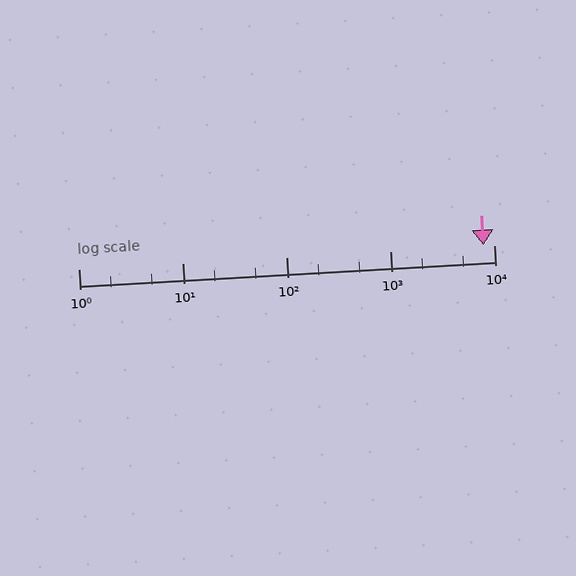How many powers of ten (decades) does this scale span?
The scale spans 4 decades, from 1 to 10000.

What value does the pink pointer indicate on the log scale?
The pointer indicates approximately 8000.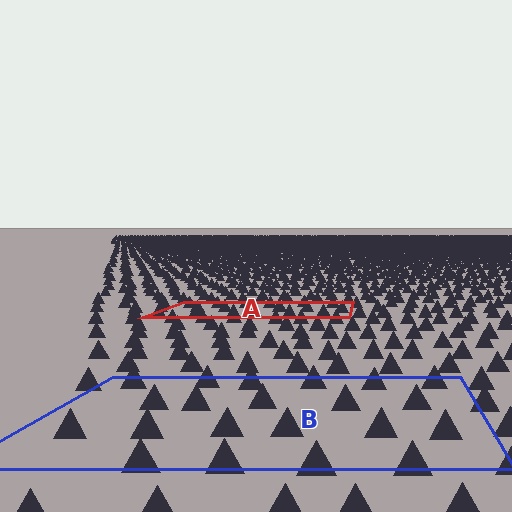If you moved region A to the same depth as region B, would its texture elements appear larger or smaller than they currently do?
They would appear larger. At a closer depth, the same texture elements are projected at a bigger on-screen size.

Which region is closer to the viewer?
Region B is closer. The texture elements there are larger and more spread out.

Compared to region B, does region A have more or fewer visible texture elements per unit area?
Region A has more texture elements per unit area — they are packed more densely because it is farther away.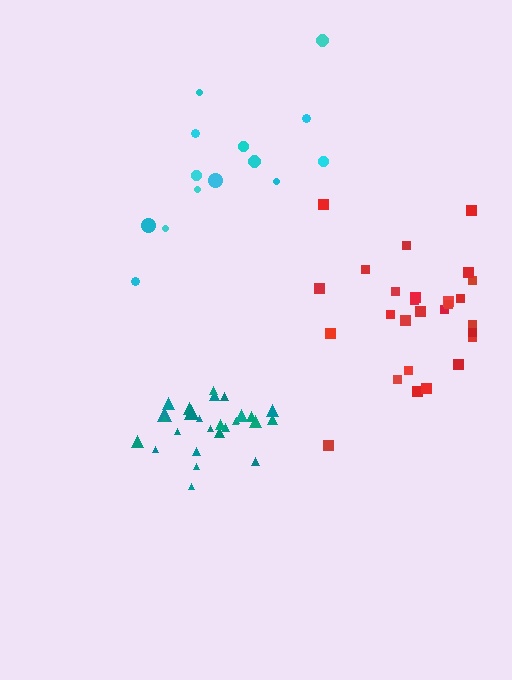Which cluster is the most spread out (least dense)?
Cyan.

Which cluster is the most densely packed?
Teal.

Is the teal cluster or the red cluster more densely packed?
Teal.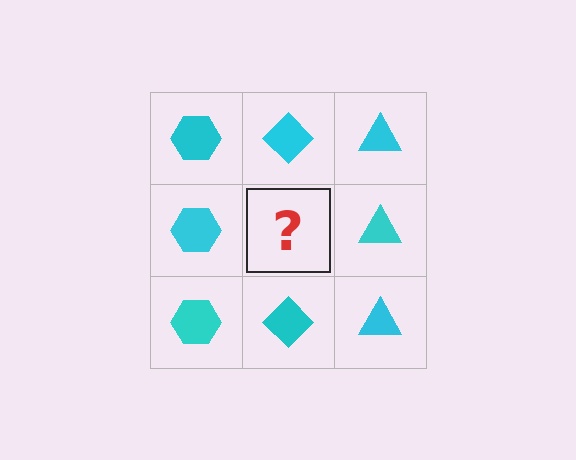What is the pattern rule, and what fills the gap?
The rule is that each column has a consistent shape. The gap should be filled with a cyan diamond.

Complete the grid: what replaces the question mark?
The question mark should be replaced with a cyan diamond.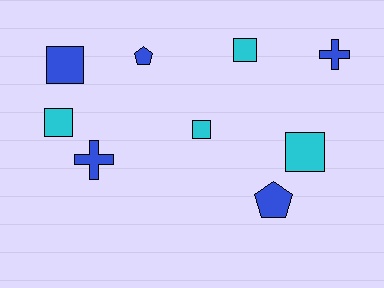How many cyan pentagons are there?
There are no cyan pentagons.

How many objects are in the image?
There are 9 objects.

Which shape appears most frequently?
Square, with 5 objects.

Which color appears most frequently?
Blue, with 5 objects.